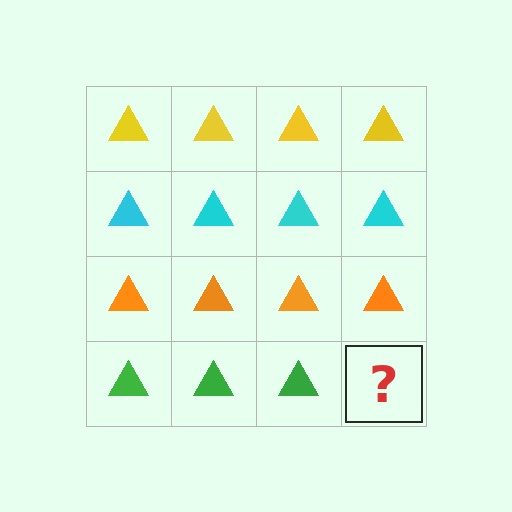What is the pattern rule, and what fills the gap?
The rule is that each row has a consistent color. The gap should be filled with a green triangle.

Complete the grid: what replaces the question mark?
The question mark should be replaced with a green triangle.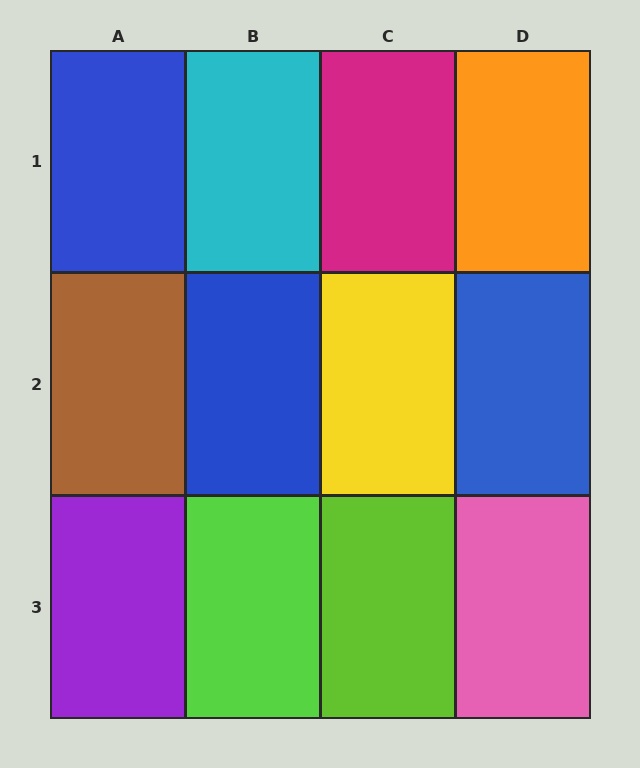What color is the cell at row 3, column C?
Lime.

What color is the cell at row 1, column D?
Orange.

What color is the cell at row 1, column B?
Cyan.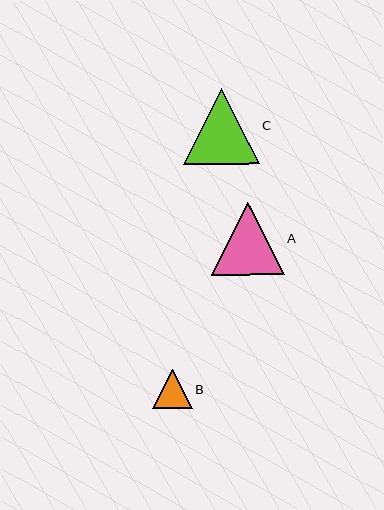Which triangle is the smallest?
Triangle B is the smallest with a size of approximately 39 pixels.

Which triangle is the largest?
Triangle C is the largest with a size of approximately 76 pixels.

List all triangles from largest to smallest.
From largest to smallest: C, A, B.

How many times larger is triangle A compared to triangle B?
Triangle A is approximately 1.9 times the size of triangle B.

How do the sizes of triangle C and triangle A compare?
Triangle C and triangle A are approximately the same size.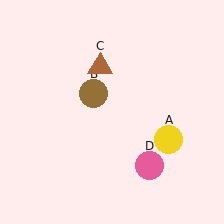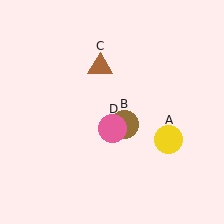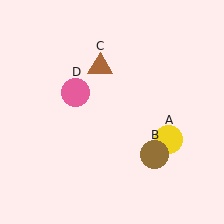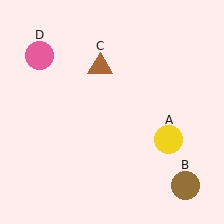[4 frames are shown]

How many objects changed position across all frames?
2 objects changed position: brown circle (object B), pink circle (object D).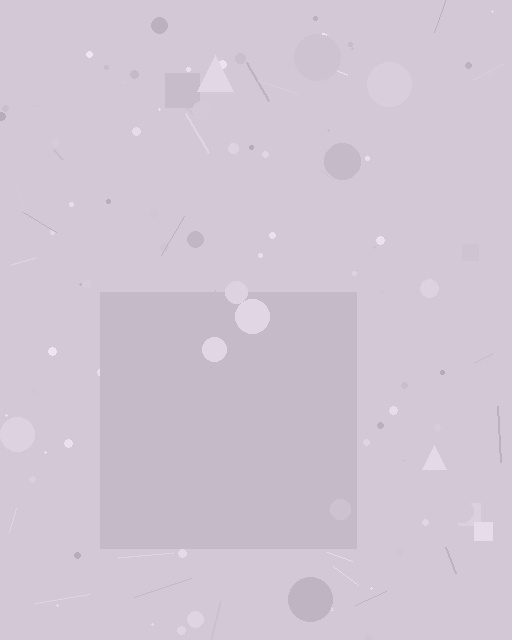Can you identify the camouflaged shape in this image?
The camouflaged shape is a square.